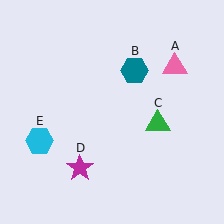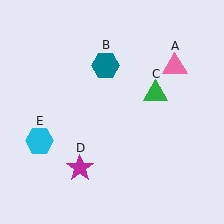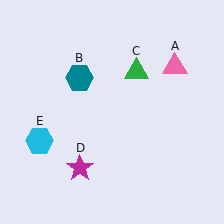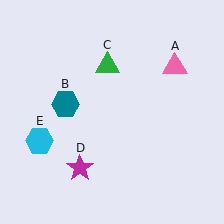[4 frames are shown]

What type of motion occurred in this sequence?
The teal hexagon (object B), green triangle (object C) rotated counterclockwise around the center of the scene.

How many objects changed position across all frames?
2 objects changed position: teal hexagon (object B), green triangle (object C).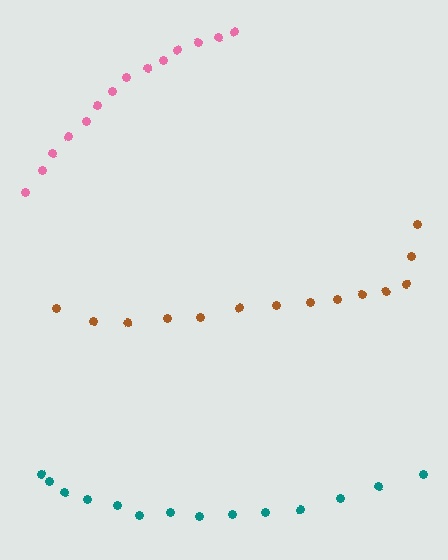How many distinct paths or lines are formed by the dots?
There are 3 distinct paths.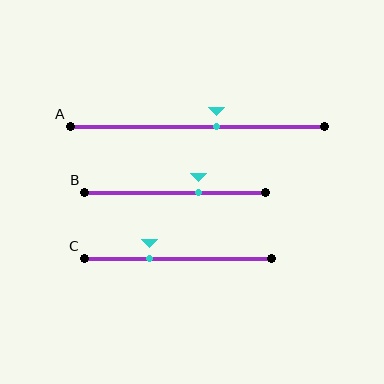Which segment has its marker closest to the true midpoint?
Segment A has its marker closest to the true midpoint.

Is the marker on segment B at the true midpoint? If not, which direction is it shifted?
No, the marker on segment B is shifted to the right by about 13% of the segment length.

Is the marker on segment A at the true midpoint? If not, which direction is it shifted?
No, the marker on segment A is shifted to the right by about 7% of the segment length.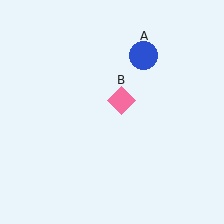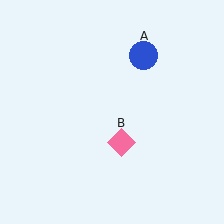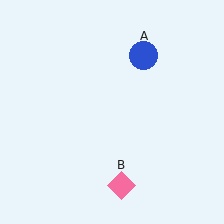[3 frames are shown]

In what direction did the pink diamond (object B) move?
The pink diamond (object B) moved down.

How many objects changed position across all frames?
1 object changed position: pink diamond (object B).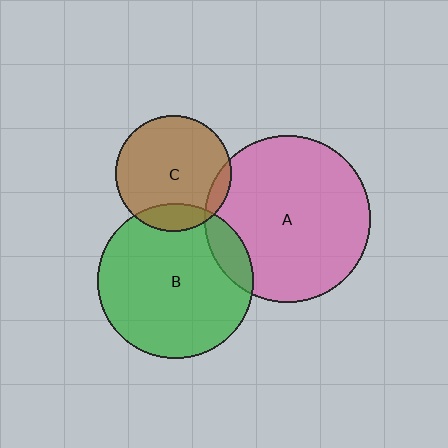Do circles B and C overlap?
Yes.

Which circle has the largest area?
Circle A (pink).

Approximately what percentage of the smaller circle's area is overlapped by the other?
Approximately 15%.